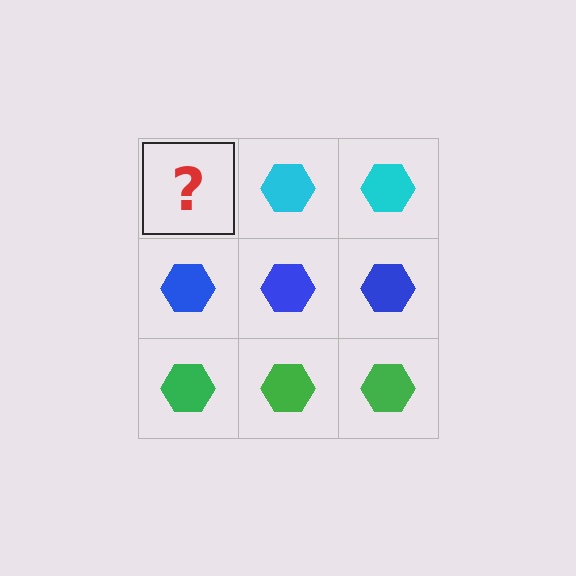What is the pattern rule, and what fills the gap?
The rule is that each row has a consistent color. The gap should be filled with a cyan hexagon.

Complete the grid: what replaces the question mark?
The question mark should be replaced with a cyan hexagon.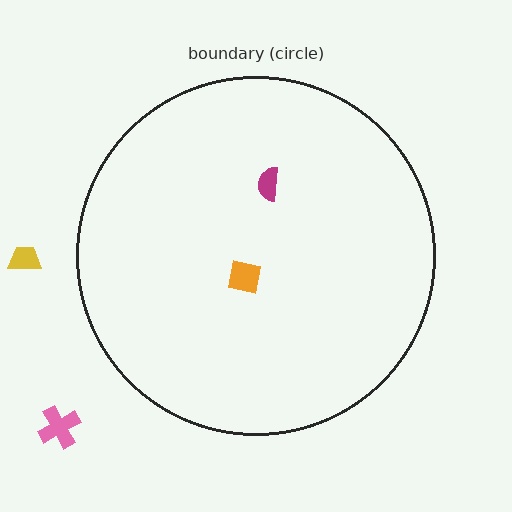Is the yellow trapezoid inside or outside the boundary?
Outside.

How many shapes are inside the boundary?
2 inside, 2 outside.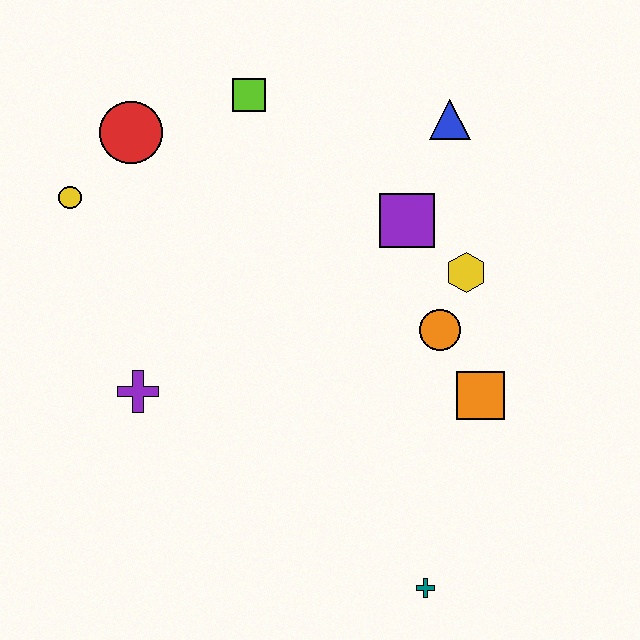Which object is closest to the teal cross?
The orange square is closest to the teal cross.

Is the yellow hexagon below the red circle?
Yes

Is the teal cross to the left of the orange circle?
Yes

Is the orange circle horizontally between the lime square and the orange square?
Yes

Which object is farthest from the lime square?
The teal cross is farthest from the lime square.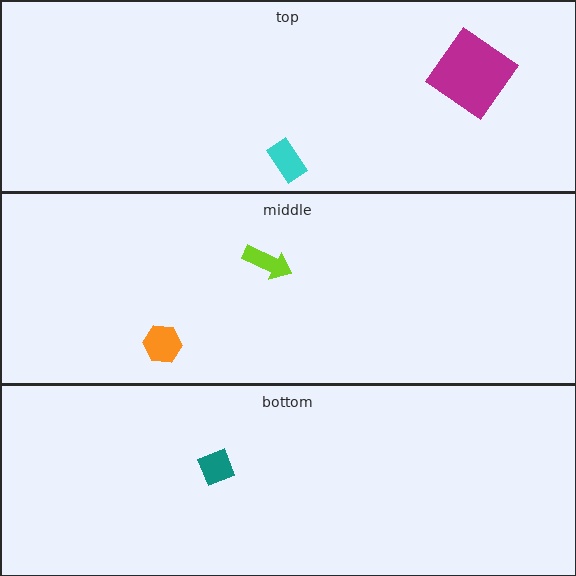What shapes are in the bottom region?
The teal diamond.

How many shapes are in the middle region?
2.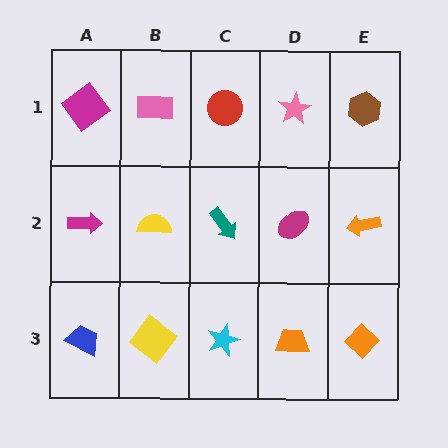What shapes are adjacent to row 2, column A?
A magenta diamond (row 1, column A), a blue trapezoid (row 3, column A), a yellow semicircle (row 2, column B).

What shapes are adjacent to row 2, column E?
A brown hexagon (row 1, column E), an orange diamond (row 3, column E), a magenta ellipse (row 2, column D).